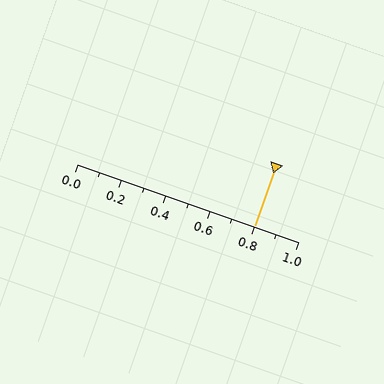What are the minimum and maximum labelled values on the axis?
The axis runs from 0.0 to 1.0.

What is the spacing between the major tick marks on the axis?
The major ticks are spaced 0.2 apart.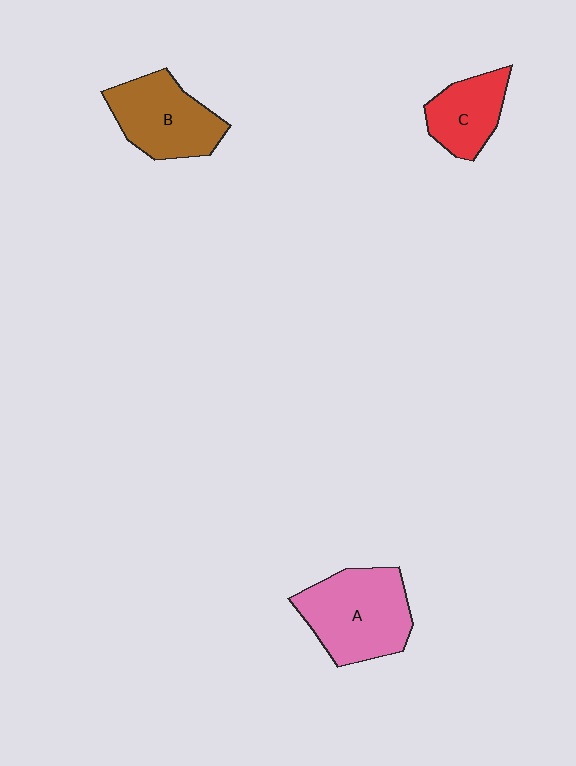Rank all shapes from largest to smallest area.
From largest to smallest: A (pink), B (brown), C (red).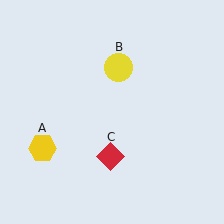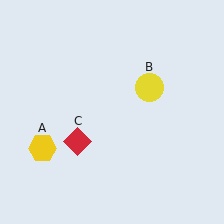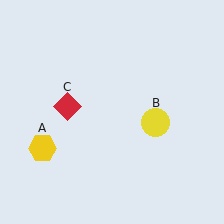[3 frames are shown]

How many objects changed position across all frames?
2 objects changed position: yellow circle (object B), red diamond (object C).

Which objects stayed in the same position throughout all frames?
Yellow hexagon (object A) remained stationary.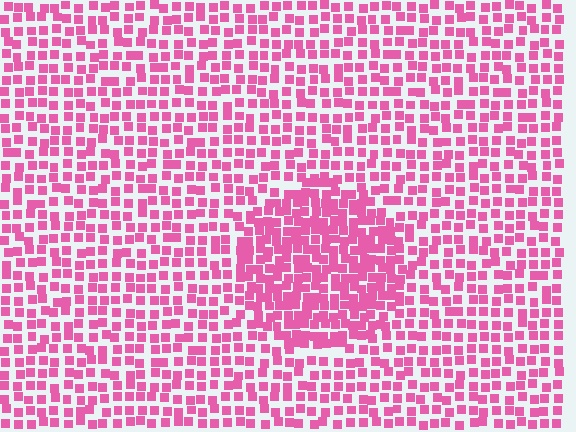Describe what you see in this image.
The image contains small pink elements arranged at two different densities. A circle-shaped region is visible where the elements are more densely packed than the surrounding area.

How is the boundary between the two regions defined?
The boundary is defined by a change in element density (approximately 1.7x ratio). All elements are the same color, size, and shape.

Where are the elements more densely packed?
The elements are more densely packed inside the circle boundary.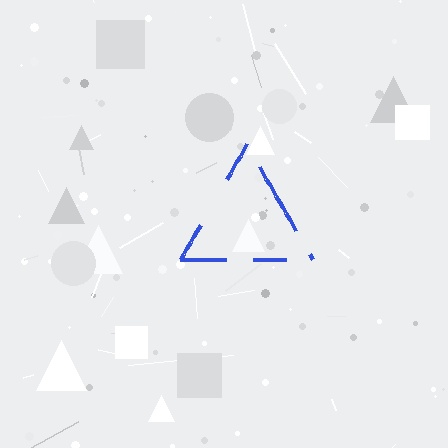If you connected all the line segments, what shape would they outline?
They would outline a triangle.